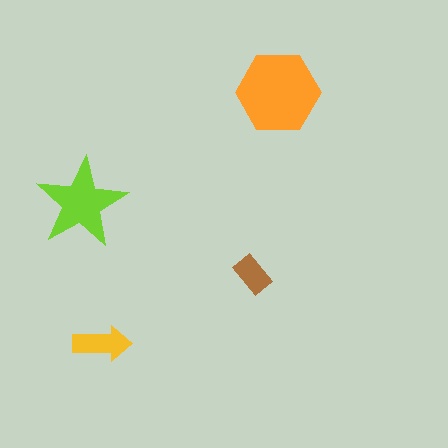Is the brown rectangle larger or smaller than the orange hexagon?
Smaller.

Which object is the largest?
The orange hexagon.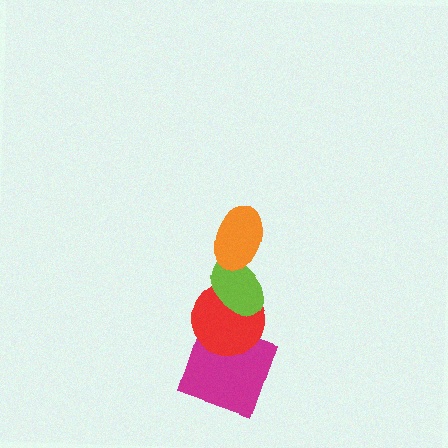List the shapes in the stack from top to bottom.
From top to bottom: the orange ellipse, the lime ellipse, the red circle, the magenta square.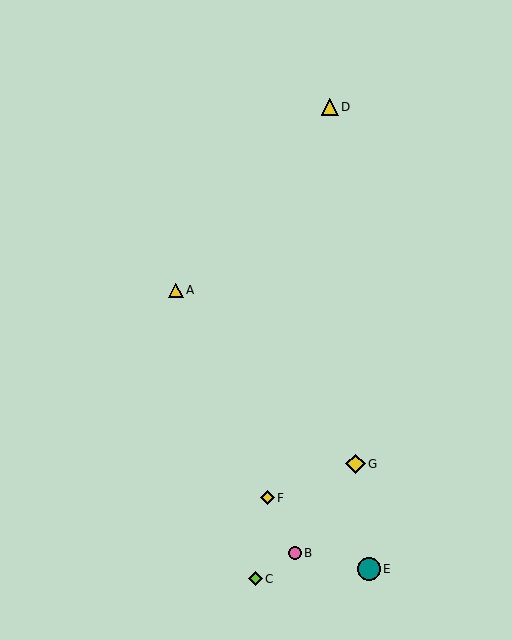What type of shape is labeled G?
Shape G is a yellow diamond.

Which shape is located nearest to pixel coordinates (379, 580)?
The teal circle (labeled E) at (369, 569) is nearest to that location.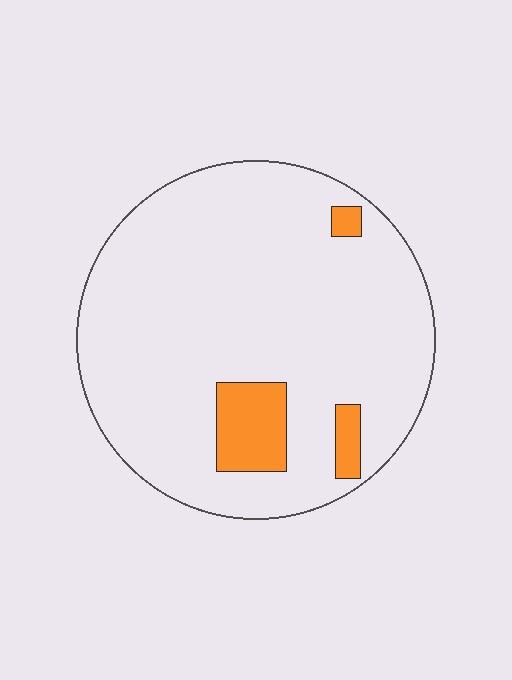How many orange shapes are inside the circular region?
3.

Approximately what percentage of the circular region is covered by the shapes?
Approximately 10%.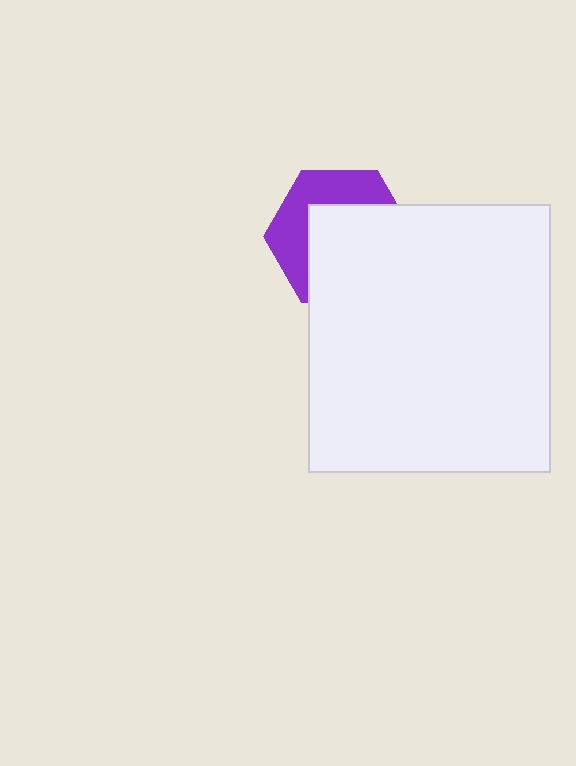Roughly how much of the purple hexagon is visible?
A small part of it is visible (roughly 40%).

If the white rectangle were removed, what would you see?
You would see the complete purple hexagon.